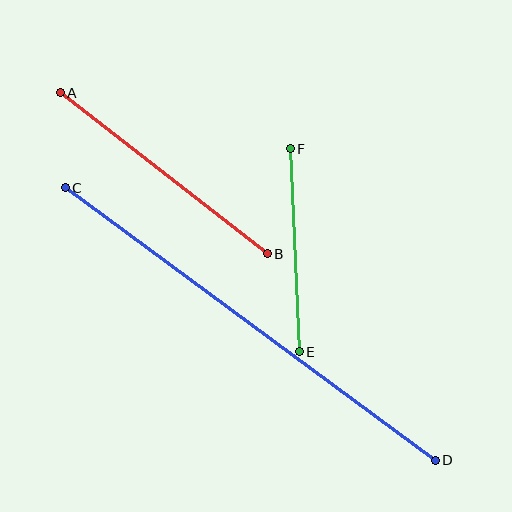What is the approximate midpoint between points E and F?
The midpoint is at approximately (295, 250) pixels.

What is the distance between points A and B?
The distance is approximately 262 pixels.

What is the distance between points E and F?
The distance is approximately 203 pixels.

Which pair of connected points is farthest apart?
Points C and D are farthest apart.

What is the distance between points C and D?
The distance is approximately 460 pixels.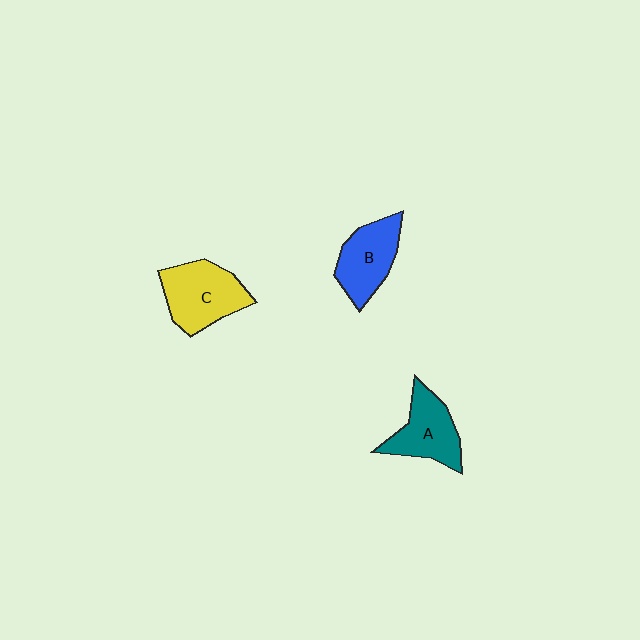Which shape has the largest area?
Shape C (yellow).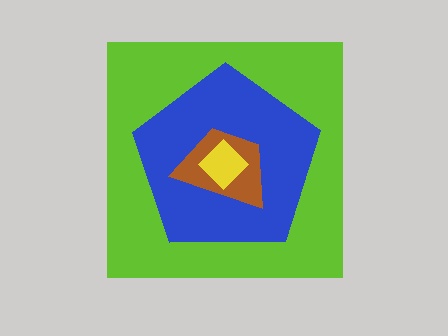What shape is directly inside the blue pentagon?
The brown trapezoid.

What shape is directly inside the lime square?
The blue pentagon.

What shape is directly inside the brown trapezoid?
The yellow diamond.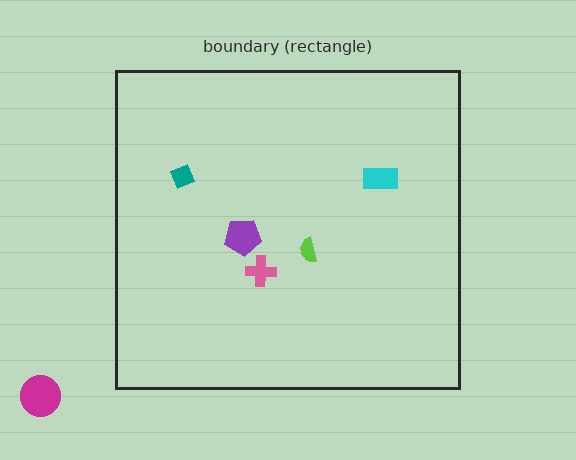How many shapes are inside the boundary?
5 inside, 1 outside.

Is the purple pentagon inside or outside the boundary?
Inside.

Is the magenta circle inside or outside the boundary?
Outside.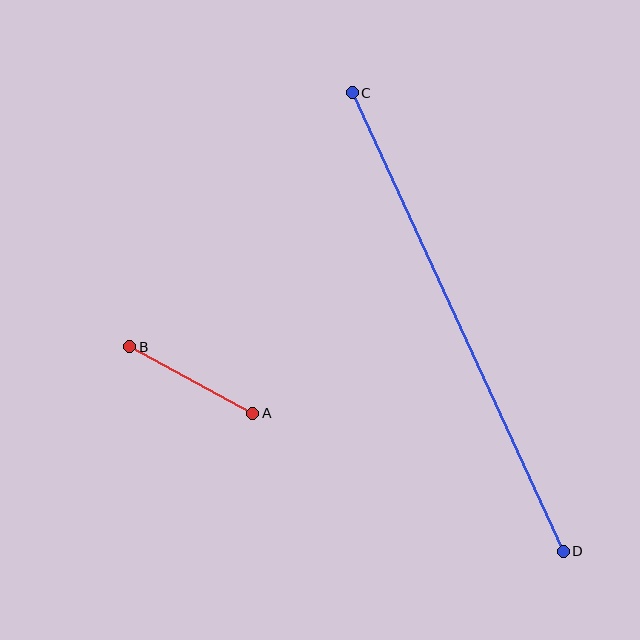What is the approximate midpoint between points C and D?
The midpoint is at approximately (458, 322) pixels.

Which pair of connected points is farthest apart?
Points C and D are farthest apart.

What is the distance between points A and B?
The distance is approximately 140 pixels.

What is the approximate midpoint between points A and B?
The midpoint is at approximately (191, 380) pixels.